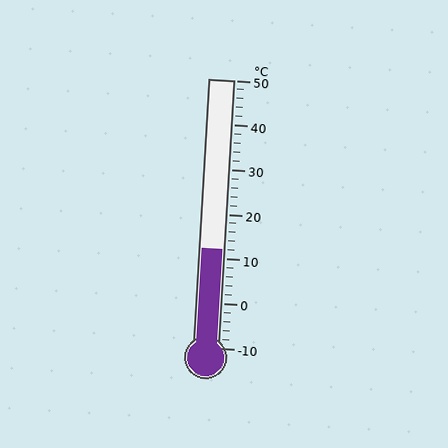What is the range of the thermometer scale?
The thermometer scale ranges from -10°C to 50°C.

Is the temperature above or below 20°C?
The temperature is below 20°C.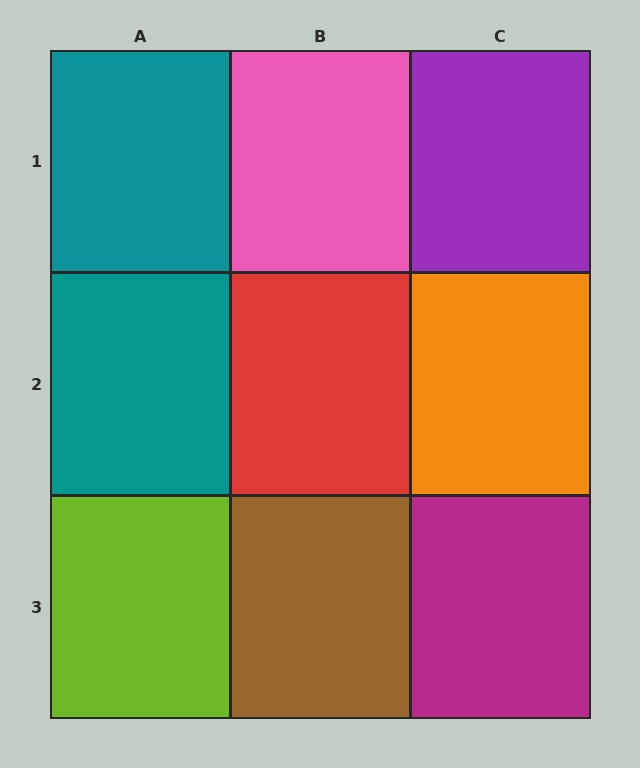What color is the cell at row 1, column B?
Pink.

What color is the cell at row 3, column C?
Magenta.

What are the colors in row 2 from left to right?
Teal, red, orange.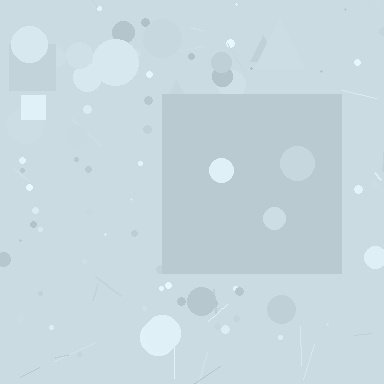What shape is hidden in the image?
A square is hidden in the image.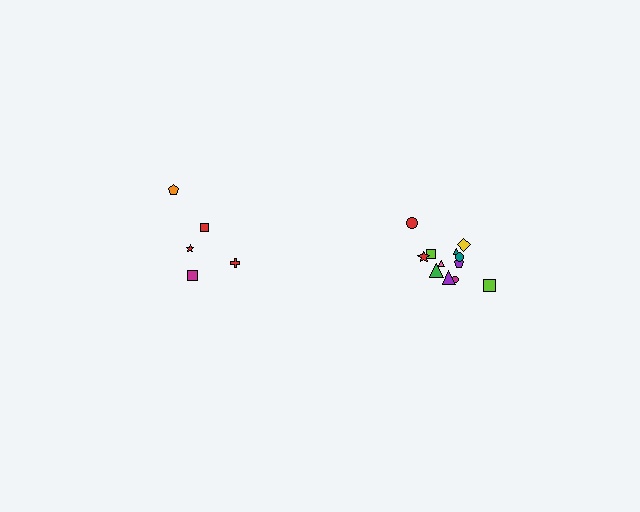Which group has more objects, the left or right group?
The right group.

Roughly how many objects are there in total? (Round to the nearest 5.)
Roughly 15 objects in total.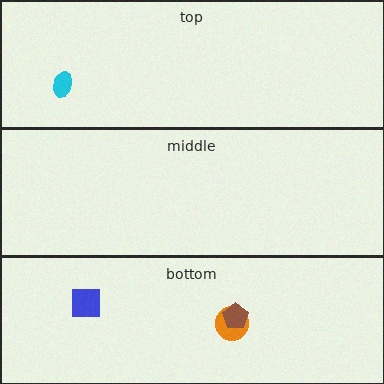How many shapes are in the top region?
1.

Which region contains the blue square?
The bottom region.